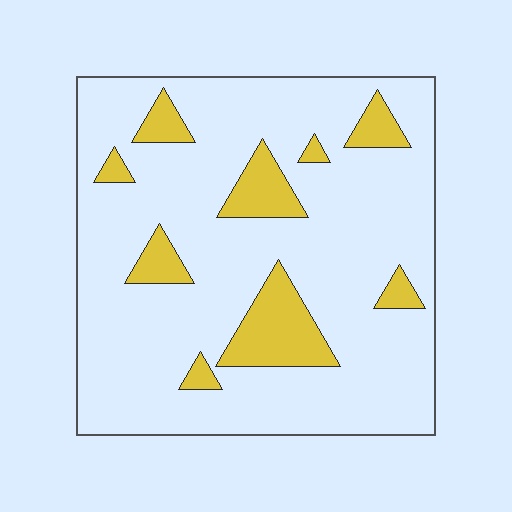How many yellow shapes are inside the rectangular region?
9.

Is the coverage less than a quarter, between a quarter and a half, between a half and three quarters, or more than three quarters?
Less than a quarter.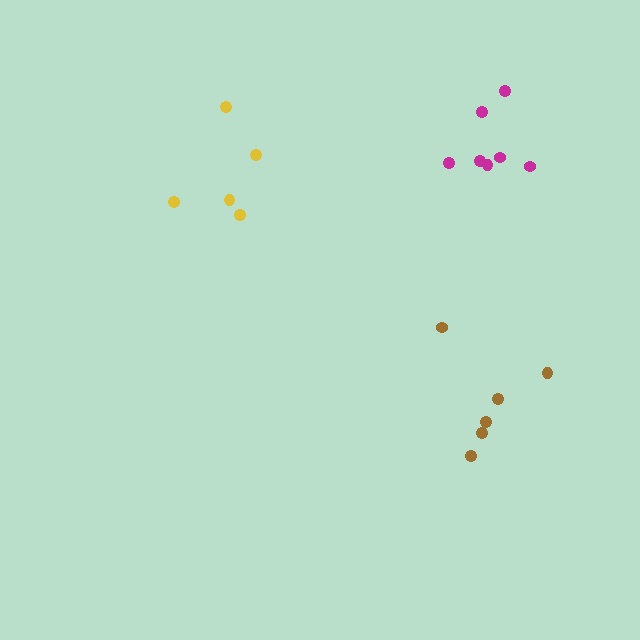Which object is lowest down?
The brown cluster is bottommost.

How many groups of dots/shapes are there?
There are 3 groups.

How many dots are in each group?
Group 1: 5 dots, Group 2: 7 dots, Group 3: 6 dots (18 total).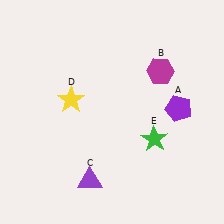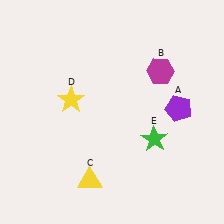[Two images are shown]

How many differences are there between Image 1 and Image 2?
There is 1 difference between the two images.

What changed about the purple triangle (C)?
In Image 1, C is purple. In Image 2, it changed to yellow.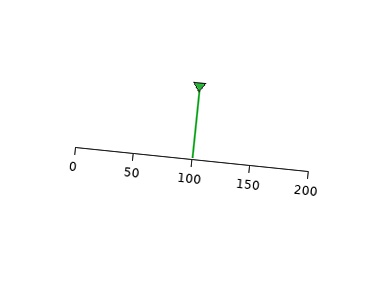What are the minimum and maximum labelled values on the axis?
The axis runs from 0 to 200.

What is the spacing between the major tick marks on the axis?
The major ticks are spaced 50 apart.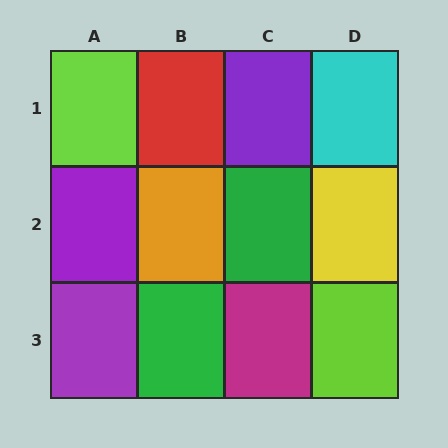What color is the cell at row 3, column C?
Magenta.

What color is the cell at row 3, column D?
Lime.